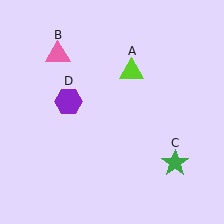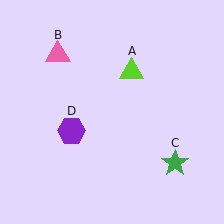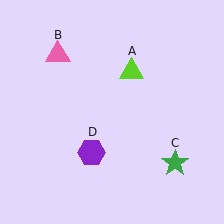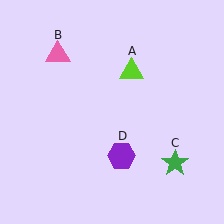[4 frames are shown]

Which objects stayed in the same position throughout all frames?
Lime triangle (object A) and pink triangle (object B) and green star (object C) remained stationary.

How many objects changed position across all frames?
1 object changed position: purple hexagon (object D).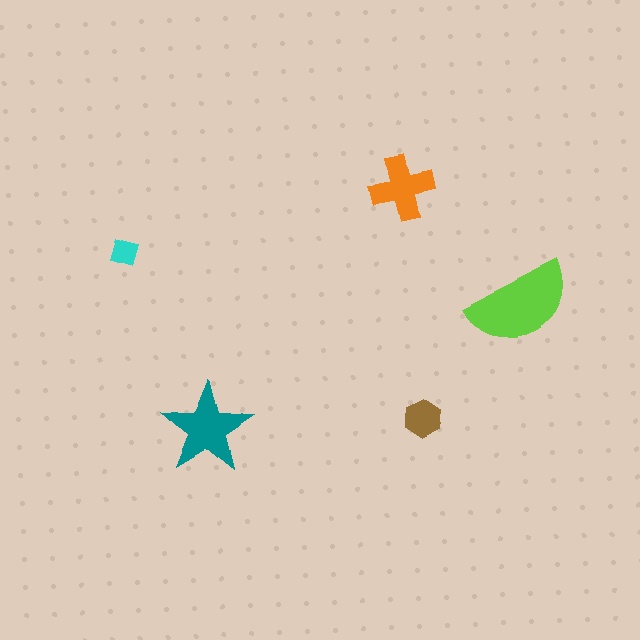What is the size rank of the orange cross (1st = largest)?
3rd.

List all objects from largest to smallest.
The lime semicircle, the teal star, the orange cross, the brown hexagon, the cyan diamond.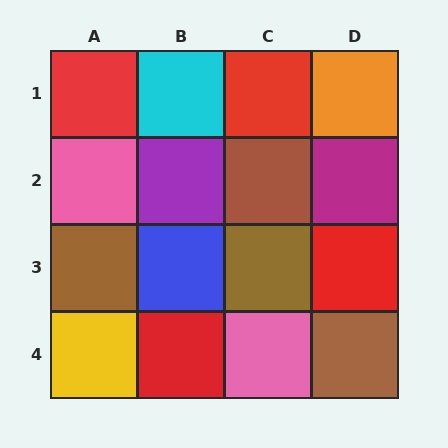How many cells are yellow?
1 cell is yellow.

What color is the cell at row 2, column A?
Pink.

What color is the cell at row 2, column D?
Magenta.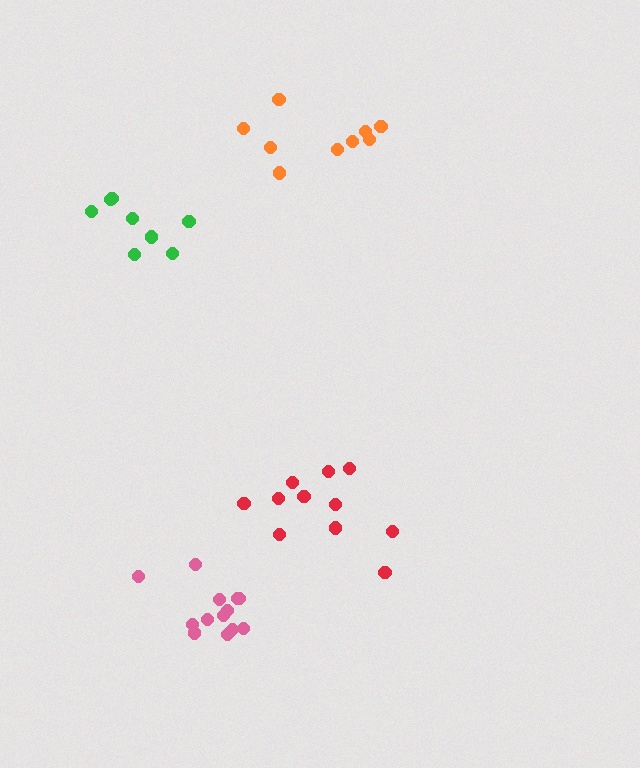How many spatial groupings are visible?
There are 4 spatial groupings.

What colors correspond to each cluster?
The clusters are colored: red, orange, green, pink.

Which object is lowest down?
The pink cluster is bottommost.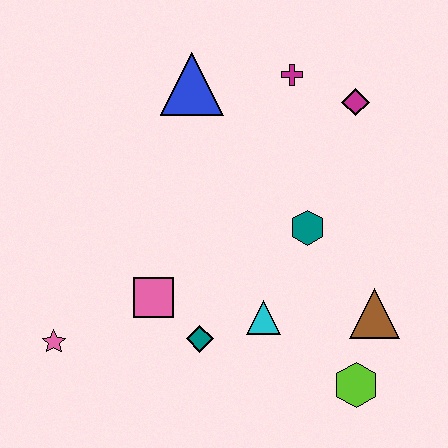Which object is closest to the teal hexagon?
The cyan triangle is closest to the teal hexagon.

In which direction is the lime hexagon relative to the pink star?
The lime hexagon is to the right of the pink star.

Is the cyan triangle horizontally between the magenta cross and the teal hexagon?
No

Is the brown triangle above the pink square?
No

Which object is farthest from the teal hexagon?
The pink star is farthest from the teal hexagon.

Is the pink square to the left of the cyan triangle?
Yes